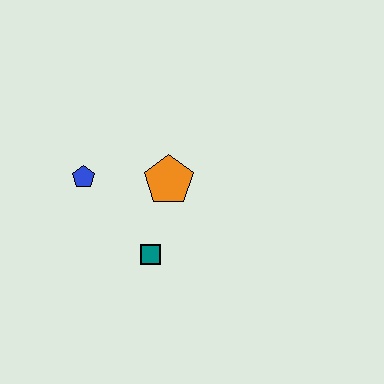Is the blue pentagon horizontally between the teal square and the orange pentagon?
No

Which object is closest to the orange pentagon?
The teal square is closest to the orange pentagon.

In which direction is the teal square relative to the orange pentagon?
The teal square is below the orange pentagon.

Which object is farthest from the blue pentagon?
The teal square is farthest from the blue pentagon.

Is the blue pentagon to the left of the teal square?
Yes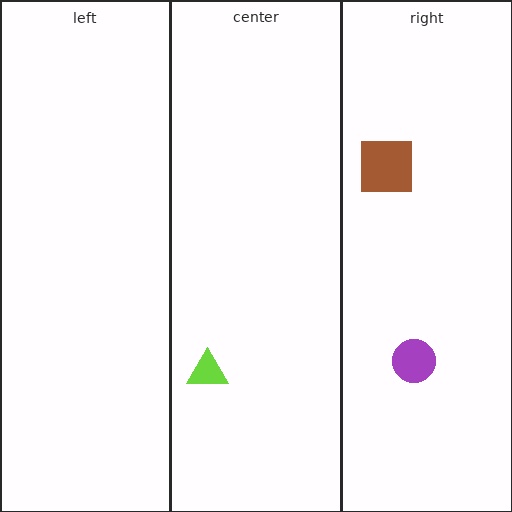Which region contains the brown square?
The right region.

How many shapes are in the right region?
2.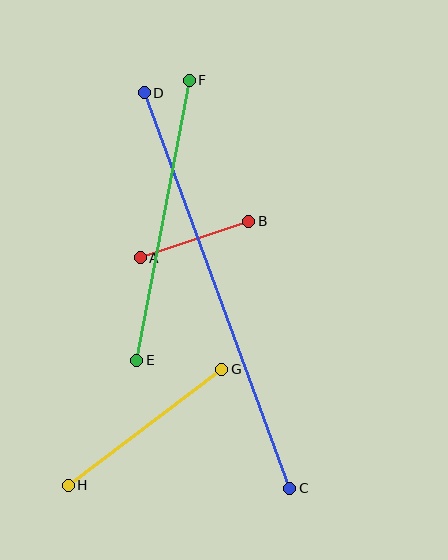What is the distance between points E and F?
The distance is approximately 285 pixels.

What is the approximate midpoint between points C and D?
The midpoint is at approximately (217, 290) pixels.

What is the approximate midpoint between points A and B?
The midpoint is at approximately (194, 239) pixels.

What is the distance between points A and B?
The distance is approximately 114 pixels.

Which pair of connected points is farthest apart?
Points C and D are farthest apart.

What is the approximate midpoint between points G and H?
The midpoint is at approximately (145, 427) pixels.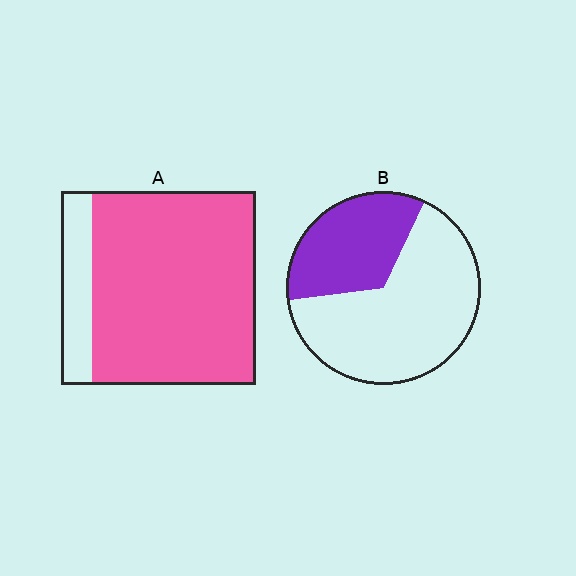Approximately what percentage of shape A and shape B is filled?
A is approximately 85% and B is approximately 35%.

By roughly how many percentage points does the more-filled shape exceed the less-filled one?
By roughly 50 percentage points (A over B).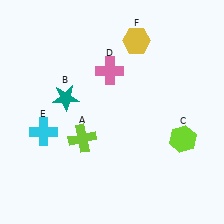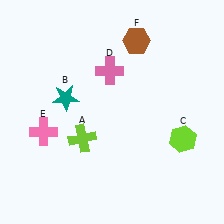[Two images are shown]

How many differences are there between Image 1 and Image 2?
There are 2 differences between the two images.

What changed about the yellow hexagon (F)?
In Image 1, F is yellow. In Image 2, it changed to brown.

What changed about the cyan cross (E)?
In Image 1, E is cyan. In Image 2, it changed to pink.